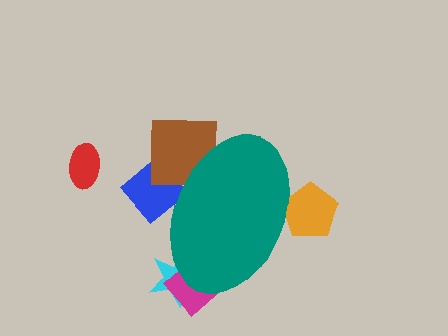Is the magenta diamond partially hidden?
Yes, the magenta diamond is partially hidden behind the teal ellipse.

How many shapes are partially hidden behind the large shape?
5 shapes are partially hidden.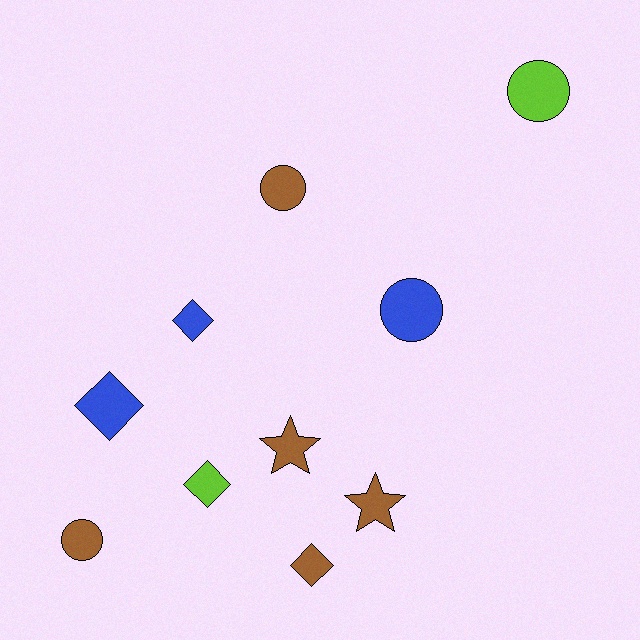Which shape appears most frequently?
Diamond, with 4 objects.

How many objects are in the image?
There are 10 objects.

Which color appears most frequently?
Brown, with 5 objects.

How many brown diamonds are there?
There is 1 brown diamond.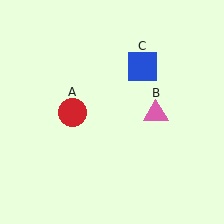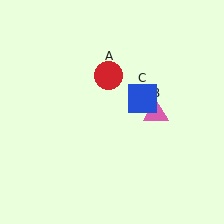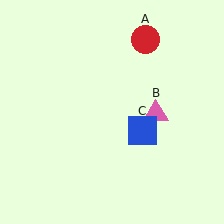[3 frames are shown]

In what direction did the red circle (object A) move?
The red circle (object A) moved up and to the right.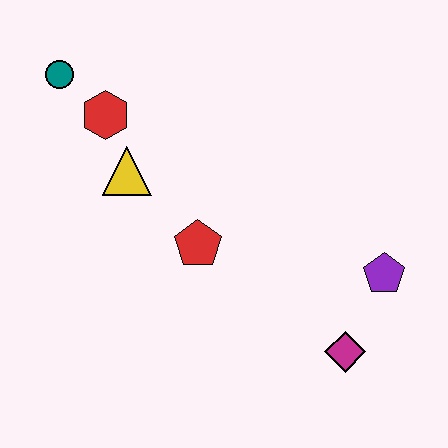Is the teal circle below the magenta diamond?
No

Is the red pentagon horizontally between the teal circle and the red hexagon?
No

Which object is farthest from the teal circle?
The magenta diamond is farthest from the teal circle.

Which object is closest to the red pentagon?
The yellow triangle is closest to the red pentagon.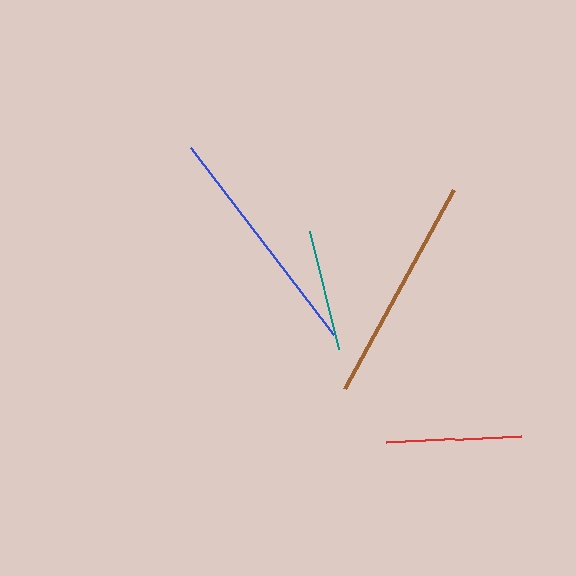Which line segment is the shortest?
The teal line is the shortest at approximately 121 pixels.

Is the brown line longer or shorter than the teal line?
The brown line is longer than the teal line.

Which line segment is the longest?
The blue line is the longest at approximately 235 pixels.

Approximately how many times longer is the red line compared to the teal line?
The red line is approximately 1.1 times the length of the teal line.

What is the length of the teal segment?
The teal segment is approximately 121 pixels long.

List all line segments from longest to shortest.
From longest to shortest: blue, brown, red, teal.